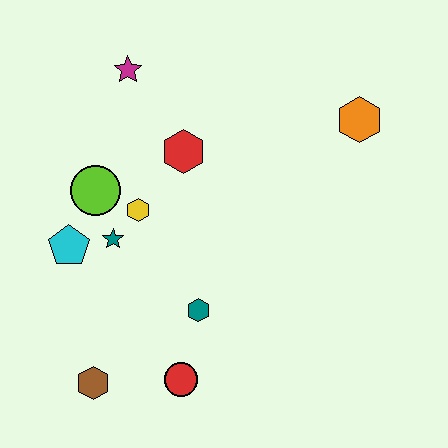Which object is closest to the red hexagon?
The yellow hexagon is closest to the red hexagon.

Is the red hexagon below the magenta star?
Yes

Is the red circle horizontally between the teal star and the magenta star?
No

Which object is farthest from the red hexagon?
The brown hexagon is farthest from the red hexagon.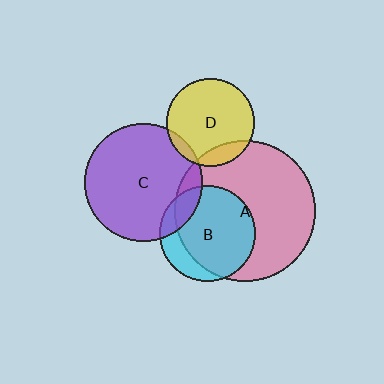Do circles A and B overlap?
Yes.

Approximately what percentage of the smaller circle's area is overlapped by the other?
Approximately 80%.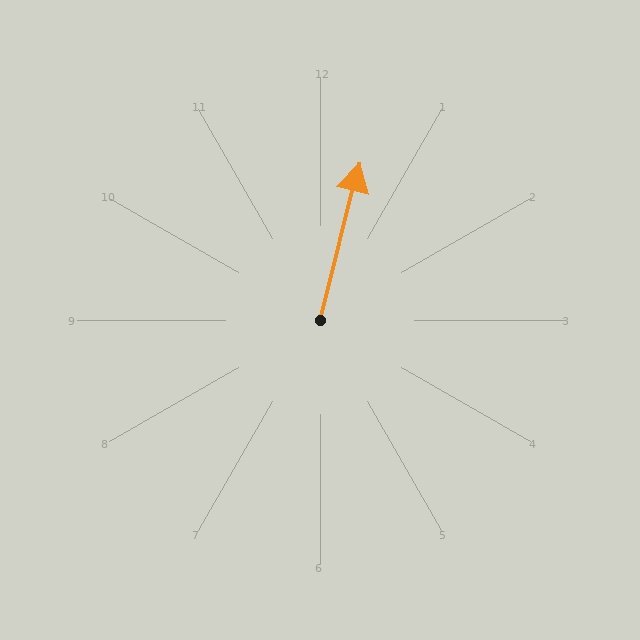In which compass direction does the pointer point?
North.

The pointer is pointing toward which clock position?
Roughly 12 o'clock.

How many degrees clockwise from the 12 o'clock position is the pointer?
Approximately 14 degrees.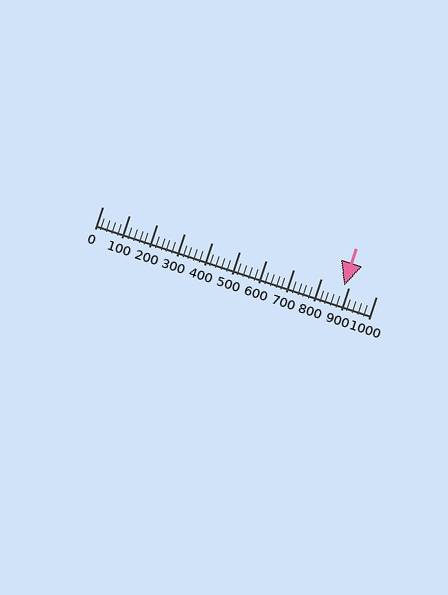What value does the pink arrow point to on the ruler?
The pink arrow points to approximately 884.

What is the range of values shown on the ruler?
The ruler shows values from 0 to 1000.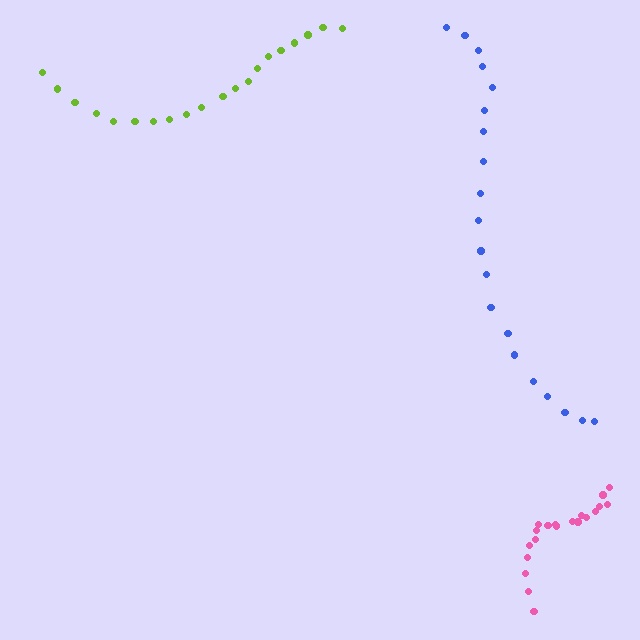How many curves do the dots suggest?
There are 3 distinct paths.